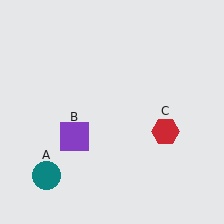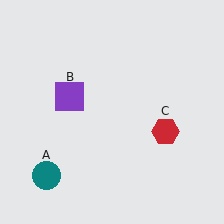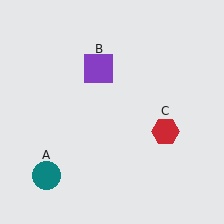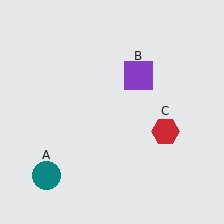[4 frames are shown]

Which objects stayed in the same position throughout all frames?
Teal circle (object A) and red hexagon (object C) remained stationary.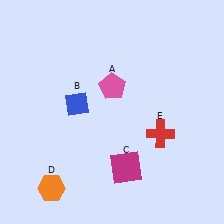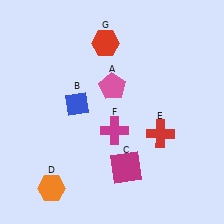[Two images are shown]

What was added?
A magenta cross (F), a red hexagon (G) were added in Image 2.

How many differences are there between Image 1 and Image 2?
There are 2 differences between the two images.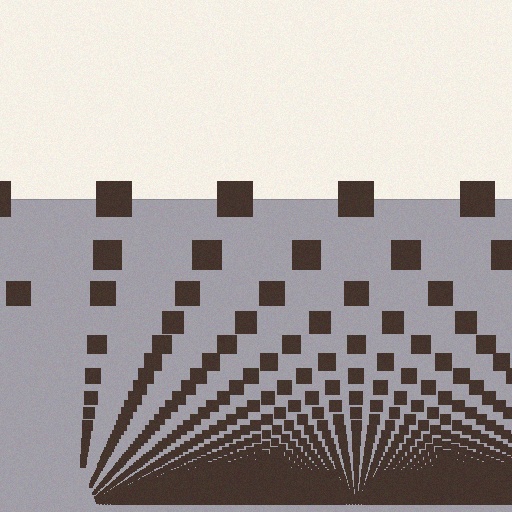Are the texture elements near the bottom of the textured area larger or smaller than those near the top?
Smaller. The gradient is inverted — elements near the bottom are smaller and denser.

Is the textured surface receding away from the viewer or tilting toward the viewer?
The surface appears to tilt toward the viewer. Texture elements get larger and sparser toward the top.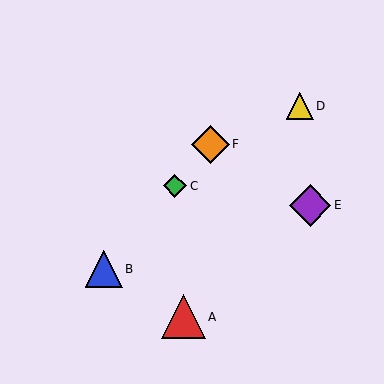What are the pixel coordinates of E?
Object E is at (310, 205).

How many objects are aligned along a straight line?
3 objects (B, C, F) are aligned along a straight line.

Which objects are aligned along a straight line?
Objects B, C, F are aligned along a straight line.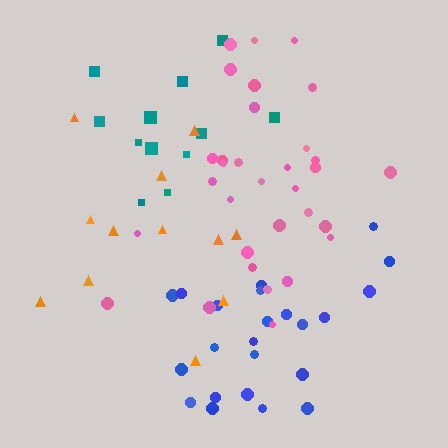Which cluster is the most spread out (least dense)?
Teal.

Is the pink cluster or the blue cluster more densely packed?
Pink.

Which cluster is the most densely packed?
Pink.